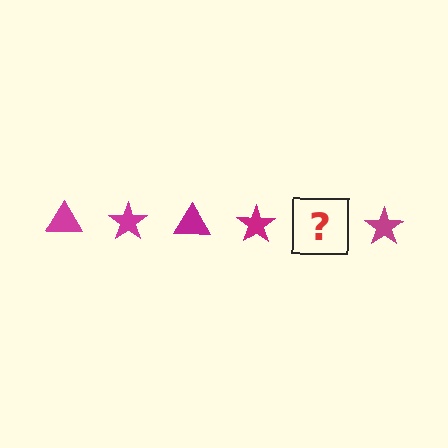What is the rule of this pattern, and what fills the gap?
The rule is that the pattern cycles through triangle, star shapes in magenta. The gap should be filled with a magenta triangle.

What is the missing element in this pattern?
The missing element is a magenta triangle.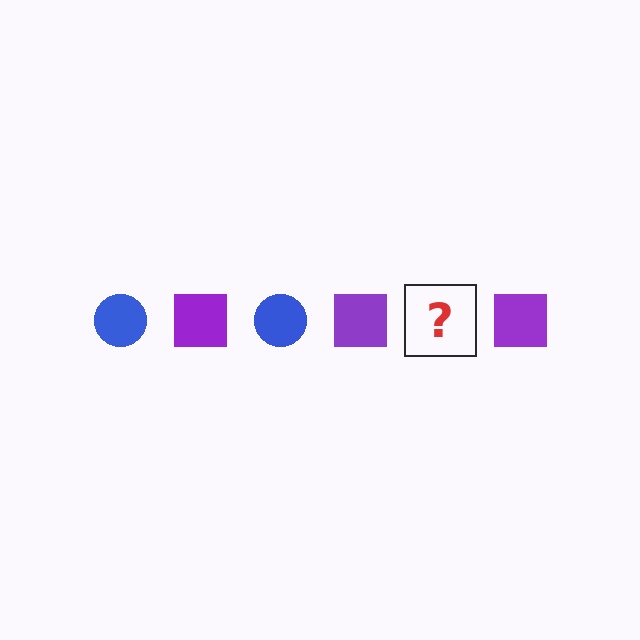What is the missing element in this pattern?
The missing element is a blue circle.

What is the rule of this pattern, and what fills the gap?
The rule is that the pattern alternates between blue circle and purple square. The gap should be filled with a blue circle.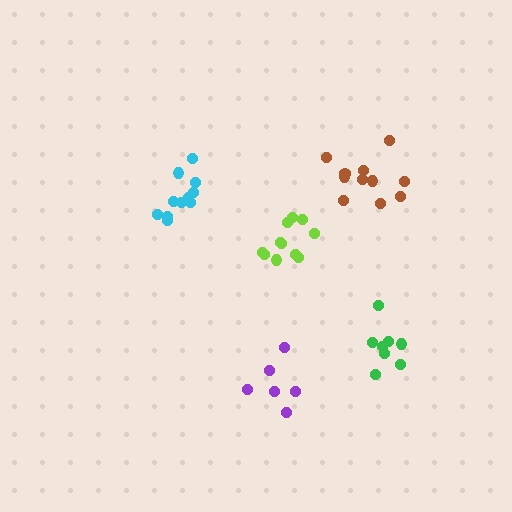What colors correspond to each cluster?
The clusters are colored: brown, cyan, purple, green, lime.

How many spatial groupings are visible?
There are 5 spatial groupings.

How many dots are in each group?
Group 1: 11 dots, Group 2: 11 dots, Group 3: 6 dots, Group 4: 8 dots, Group 5: 11 dots (47 total).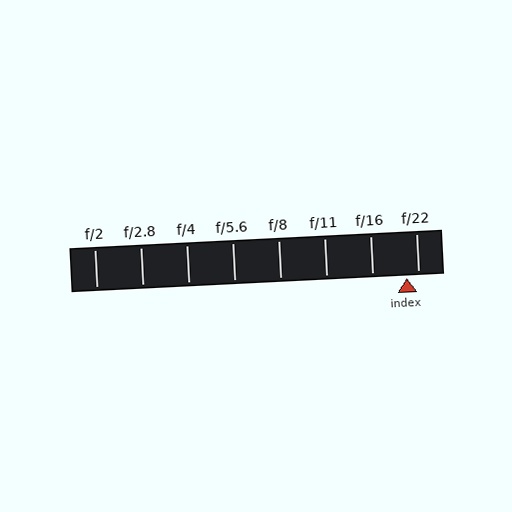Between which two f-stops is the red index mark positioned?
The index mark is between f/16 and f/22.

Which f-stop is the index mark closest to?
The index mark is closest to f/22.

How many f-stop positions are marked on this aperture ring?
There are 8 f-stop positions marked.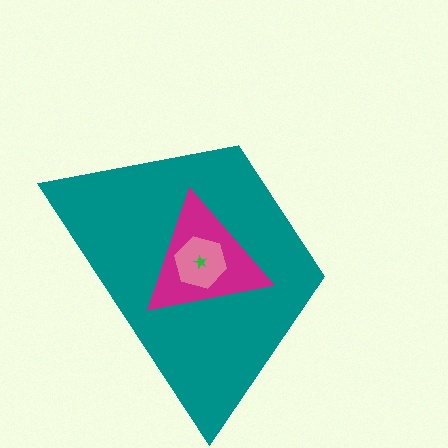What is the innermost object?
The green star.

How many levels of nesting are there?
4.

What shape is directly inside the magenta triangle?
The pink hexagon.